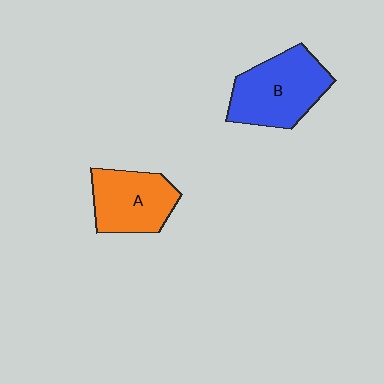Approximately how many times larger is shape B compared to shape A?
Approximately 1.2 times.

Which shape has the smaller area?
Shape A (orange).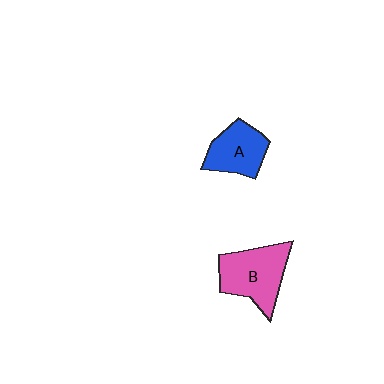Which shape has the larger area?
Shape B (pink).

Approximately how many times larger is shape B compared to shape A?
Approximately 1.4 times.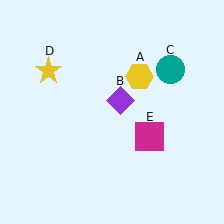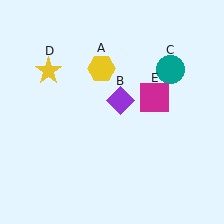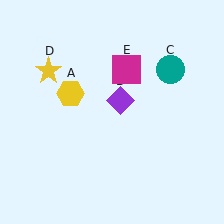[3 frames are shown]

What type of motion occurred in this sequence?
The yellow hexagon (object A), magenta square (object E) rotated counterclockwise around the center of the scene.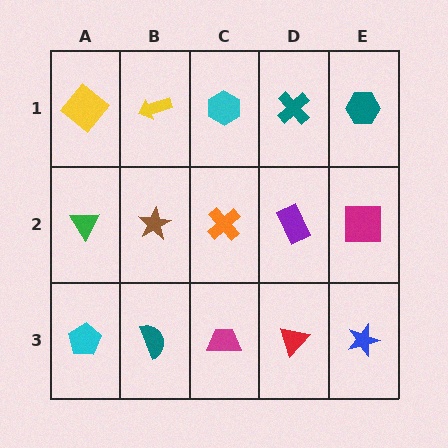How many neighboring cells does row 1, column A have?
2.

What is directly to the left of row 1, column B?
A yellow diamond.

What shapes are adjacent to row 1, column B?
A brown star (row 2, column B), a yellow diamond (row 1, column A), a cyan hexagon (row 1, column C).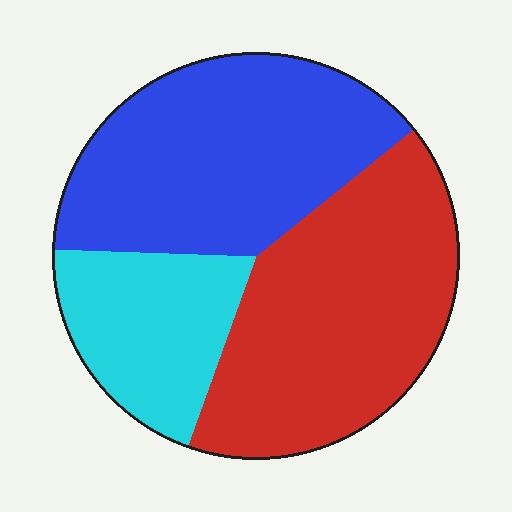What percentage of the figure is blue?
Blue takes up about two fifths (2/5) of the figure.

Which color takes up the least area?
Cyan, at roughly 20%.